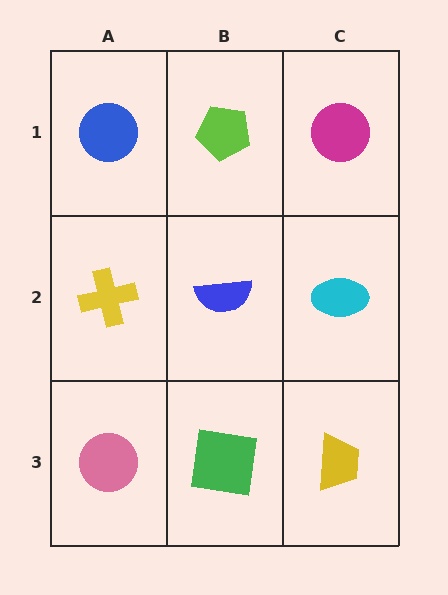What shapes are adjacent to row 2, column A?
A blue circle (row 1, column A), a pink circle (row 3, column A), a blue semicircle (row 2, column B).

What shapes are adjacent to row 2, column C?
A magenta circle (row 1, column C), a yellow trapezoid (row 3, column C), a blue semicircle (row 2, column B).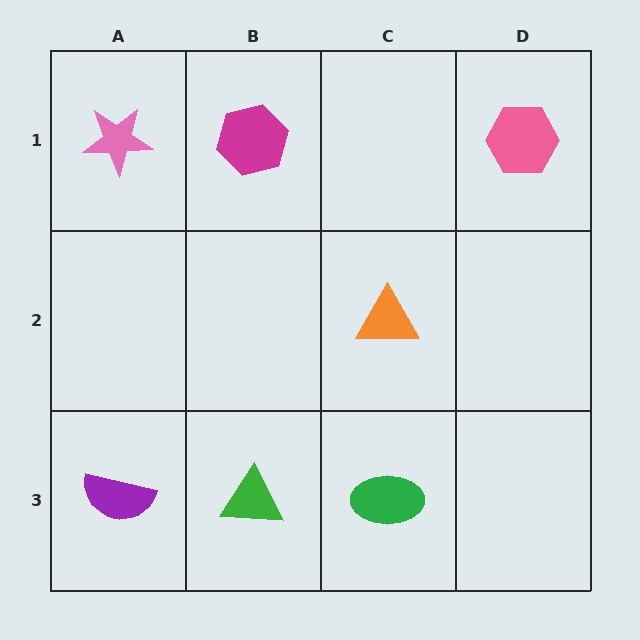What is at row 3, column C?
A green ellipse.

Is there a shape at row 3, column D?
No, that cell is empty.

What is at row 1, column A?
A pink star.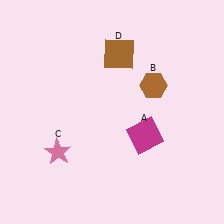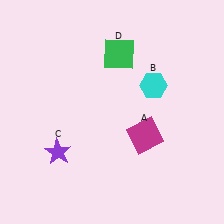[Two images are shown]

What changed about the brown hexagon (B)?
In Image 1, B is brown. In Image 2, it changed to cyan.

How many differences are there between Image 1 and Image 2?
There are 3 differences between the two images.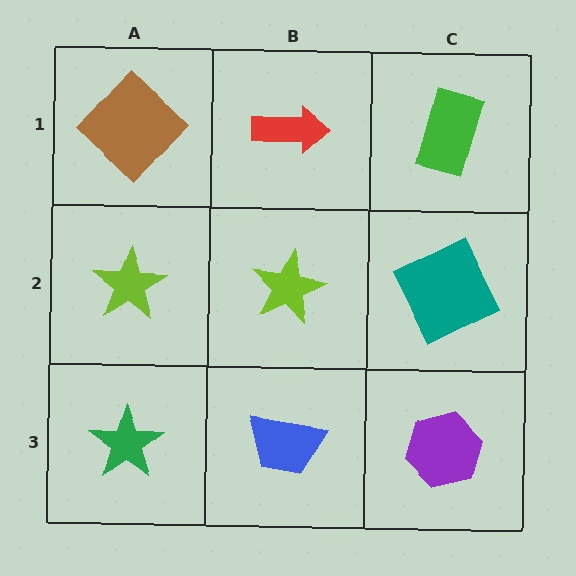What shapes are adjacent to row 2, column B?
A red arrow (row 1, column B), a blue trapezoid (row 3, column B), a lime star (row 2, column A), a teal square (row 2, column C).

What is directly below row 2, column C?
A purple hexagon.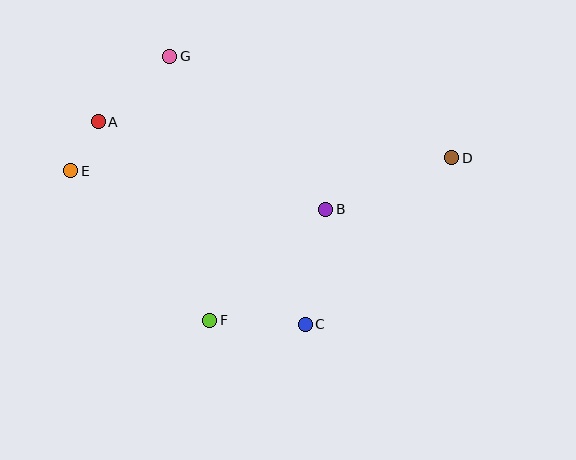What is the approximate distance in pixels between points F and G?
The distance between F and G is approximately 267 pixels.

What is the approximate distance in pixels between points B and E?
The distance between B and E is approximately 258 pixels.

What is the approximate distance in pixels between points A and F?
The distance between A and F is approximately 228 pixels.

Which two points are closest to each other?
Points A and E are closest to each other.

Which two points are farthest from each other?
Points D and E are farthest from each other.